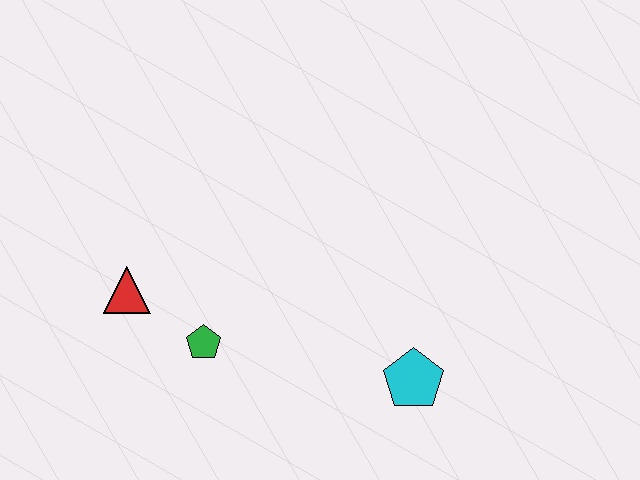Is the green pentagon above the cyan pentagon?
Yes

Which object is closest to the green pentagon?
The red triangle is closest to the green pentagon.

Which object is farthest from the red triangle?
The cyan pentagon is farthest from the red triangle.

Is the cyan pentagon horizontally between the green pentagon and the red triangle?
No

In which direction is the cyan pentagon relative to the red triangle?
The cyan pentagon is to the right of the red triangle.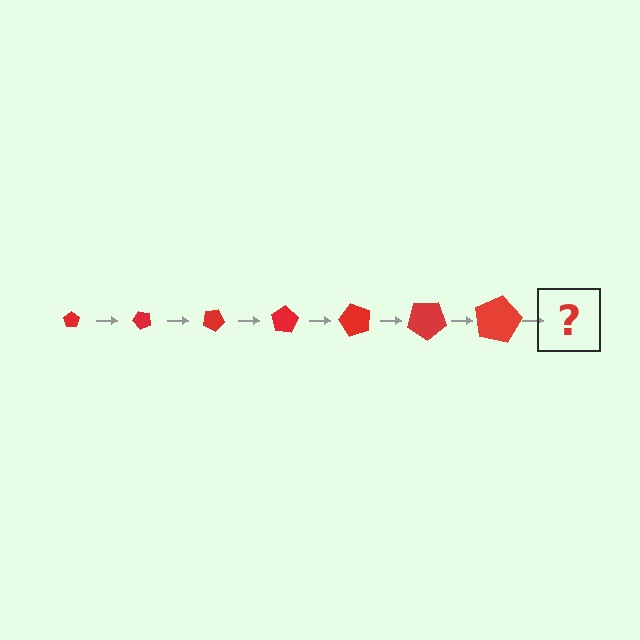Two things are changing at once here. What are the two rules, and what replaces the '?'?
The two rules are that the pentagon grows larger each step and it rotates 50 degrees each step. The '?' should be a pentagon, larger than the previous one and rotated 350 degrees from the start.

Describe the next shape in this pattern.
It should be a pentagon, larger than the previous one and rotated 350 degrees from the start.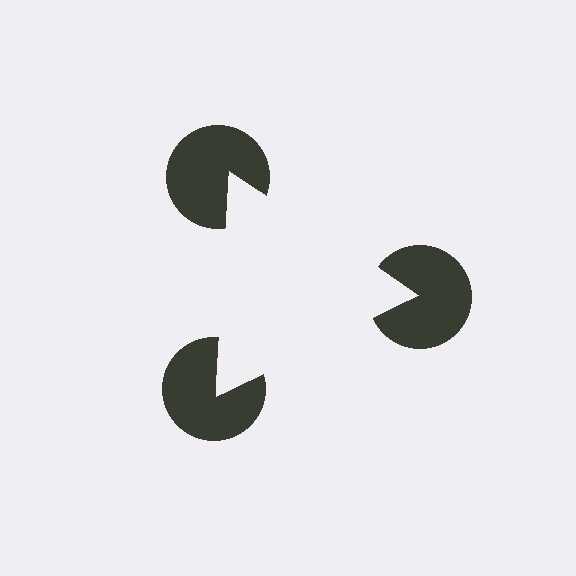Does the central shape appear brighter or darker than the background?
It typically appears slightly brighter than the background, even though no actual brightness change is drawn.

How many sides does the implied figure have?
3 sides.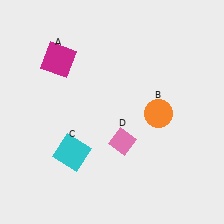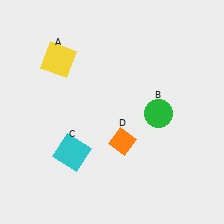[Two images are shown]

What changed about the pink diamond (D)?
In Image 1, D is pink. In Image 2, it changed to orange.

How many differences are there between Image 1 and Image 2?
There are 3 differences between the two images.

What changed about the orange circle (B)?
In Image 1, B is orange. In Image 2, it changed to green.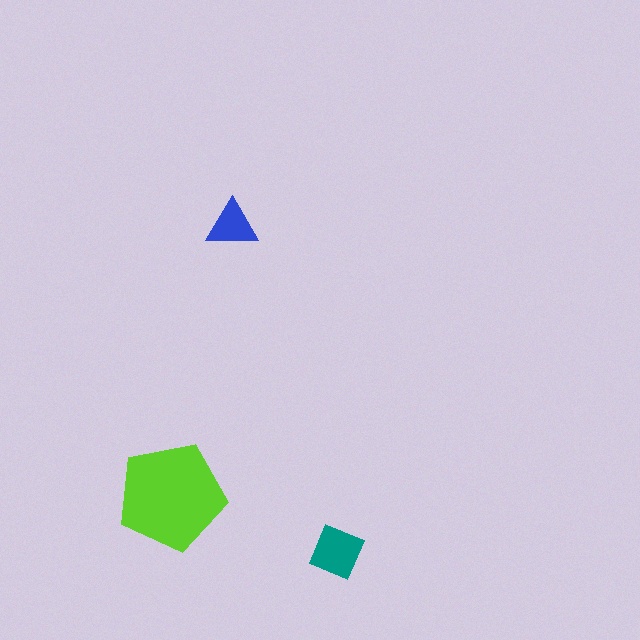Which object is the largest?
The lime pentagon.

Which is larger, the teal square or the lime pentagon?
The lime pentagon.